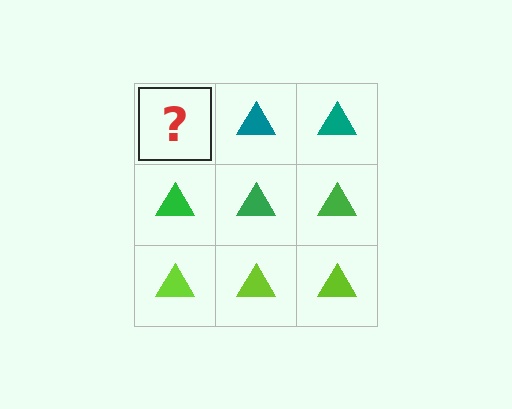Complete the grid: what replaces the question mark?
The question mark should be replaced with a teal triangle.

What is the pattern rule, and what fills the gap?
The rule is that each row has a consistent color. The gap should be filled with a teal triangle.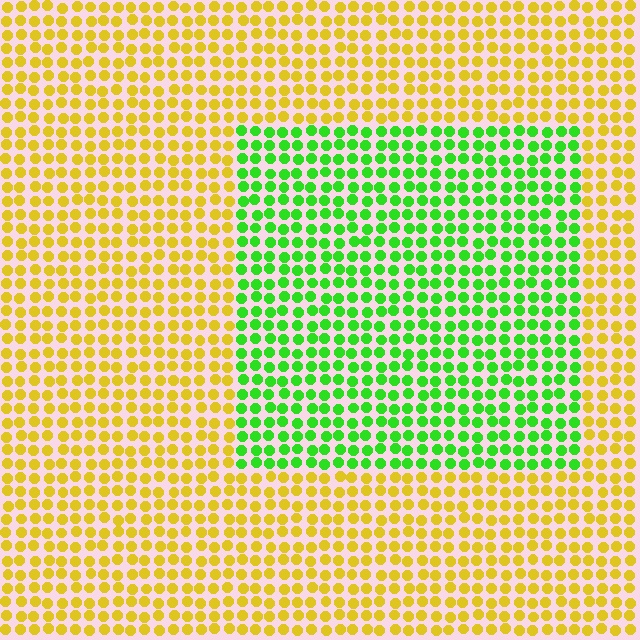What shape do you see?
I see a rectangle.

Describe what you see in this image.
The image is filled with small yellow elements in a uniform arrangement. A rectangle-shaped region is visible where the elements are tinted to a slightly different hue, forming a subtle color boundary.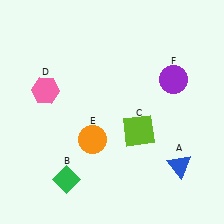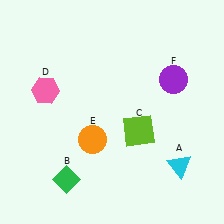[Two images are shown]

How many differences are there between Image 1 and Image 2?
There is 1 difference between the two images.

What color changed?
The triangle (A) changed from blue in Image 1 to cyan in Image 2.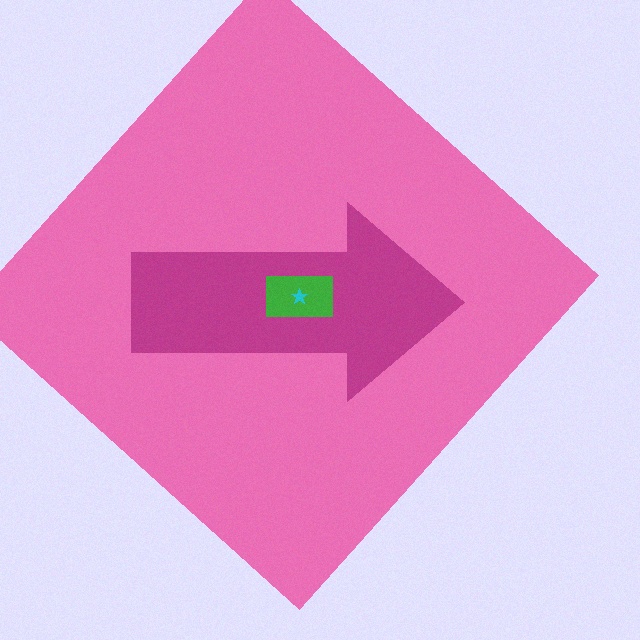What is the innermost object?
The cyan star.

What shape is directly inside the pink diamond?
The magenta arrow.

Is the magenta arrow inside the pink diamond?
Yes.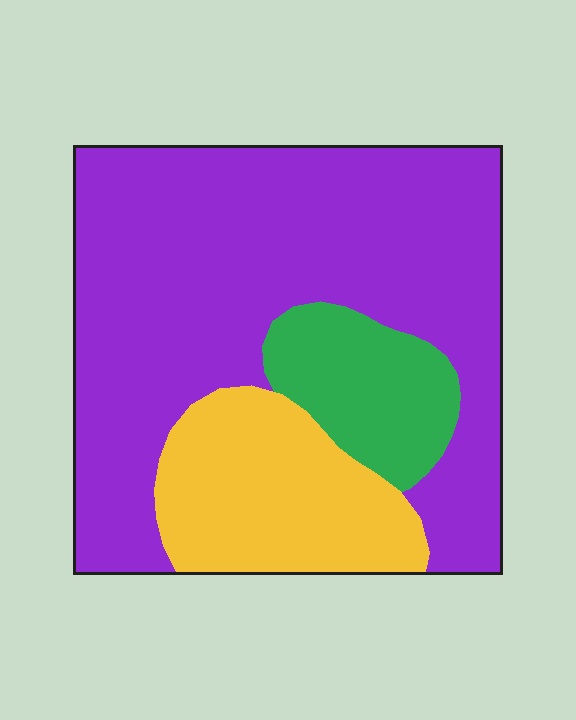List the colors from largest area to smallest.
From largest to smallest: purple, yellow, green.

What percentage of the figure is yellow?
Yellow takes up about one fifth (1/5) of the figure.